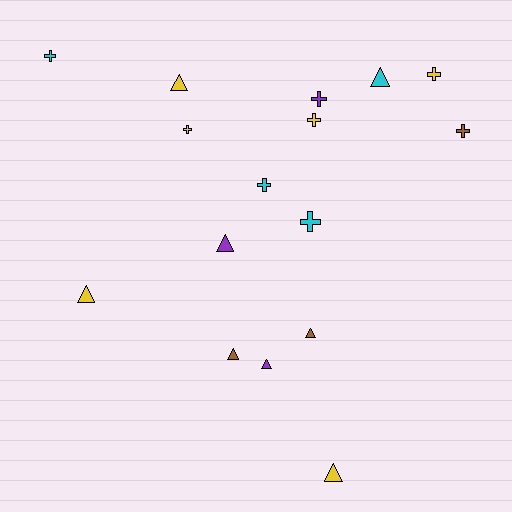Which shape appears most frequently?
Cross, with 8 objects.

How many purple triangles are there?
There are 2 purple triangles.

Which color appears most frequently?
Yellow, with 6 objects.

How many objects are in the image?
There are 16 objects.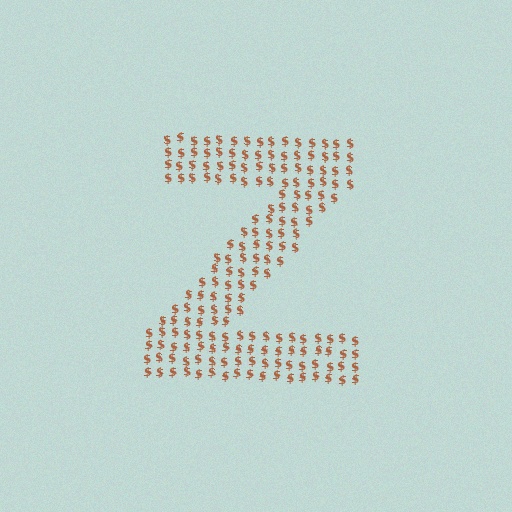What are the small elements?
The small elements are dollar signs.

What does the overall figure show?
The overall figure shows the letter Z.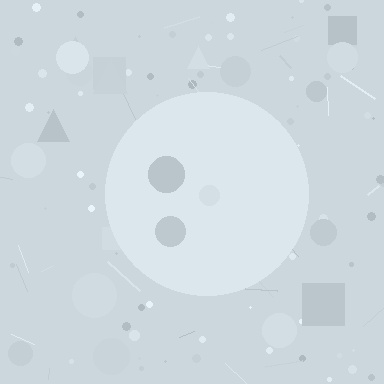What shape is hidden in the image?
A circle is hidden in the image.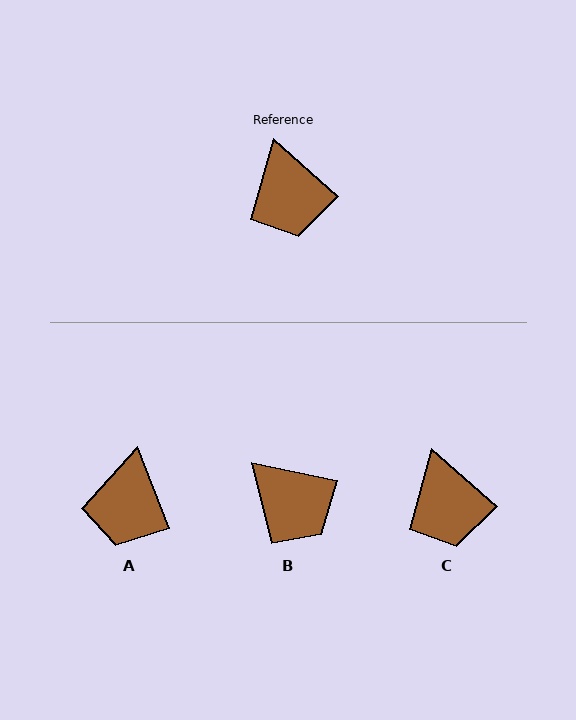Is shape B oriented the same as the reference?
No, it is off by about 30 degrees.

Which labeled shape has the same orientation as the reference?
C.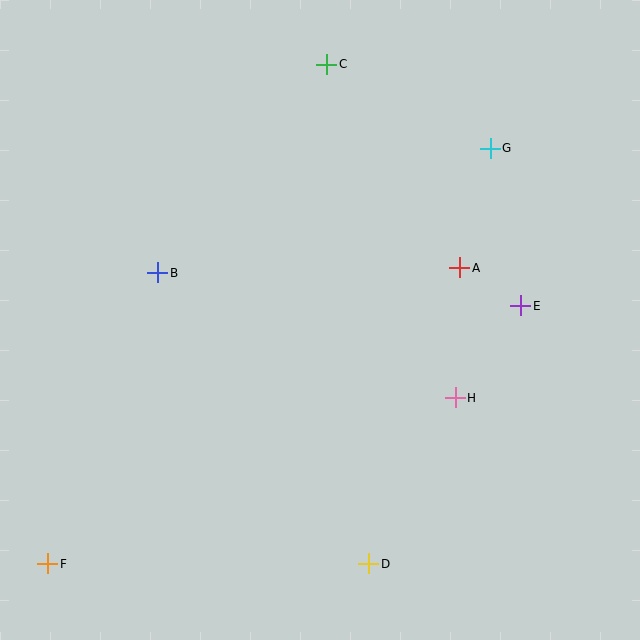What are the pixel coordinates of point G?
Point G is at (490, 148).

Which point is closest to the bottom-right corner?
Point D is closest to the bottom-right corner.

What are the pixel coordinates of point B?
Point B is at (158, 273).